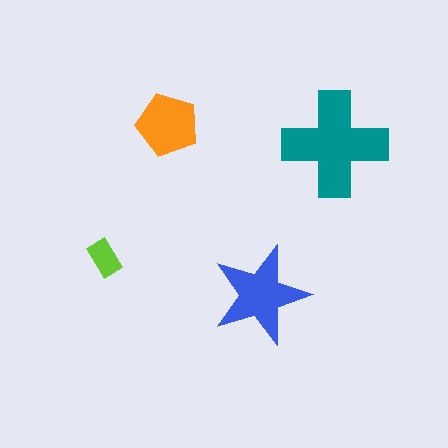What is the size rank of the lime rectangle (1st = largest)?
4th.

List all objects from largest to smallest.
The teal cross, the blue star, the orange pentagon, the lime rectangle.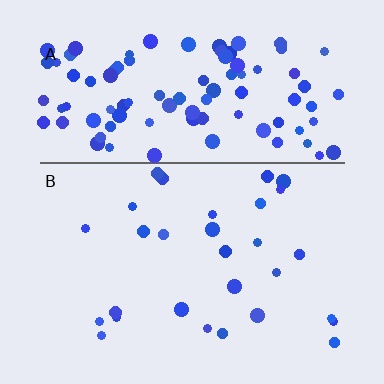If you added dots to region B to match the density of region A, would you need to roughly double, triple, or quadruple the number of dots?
Approximately triple.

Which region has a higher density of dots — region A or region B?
A (the top).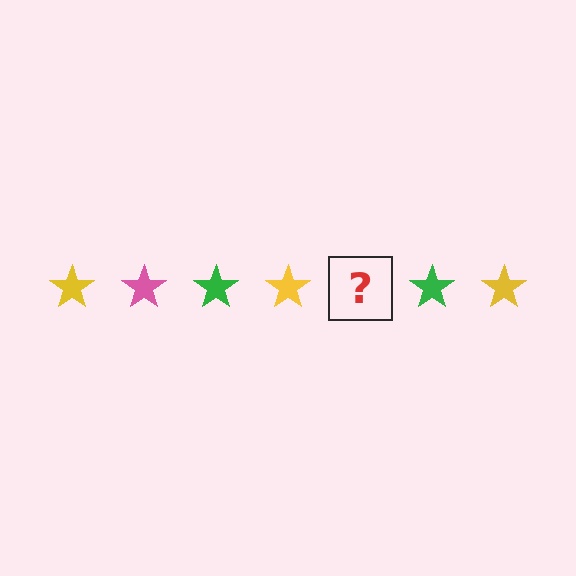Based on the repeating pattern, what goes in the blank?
The blank should be a pink star.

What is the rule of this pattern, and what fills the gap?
The rule is that the pattern cycles through yellow, pink, green stars. The gap should be filled with a pink star.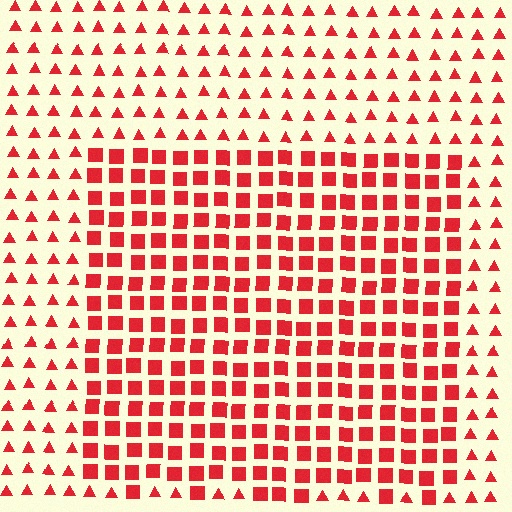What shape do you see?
I see a rectangle.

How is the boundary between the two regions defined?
The boundary is defined by a change in element shape: squares inside vs. triangles outside. All elements share the same color and spacing.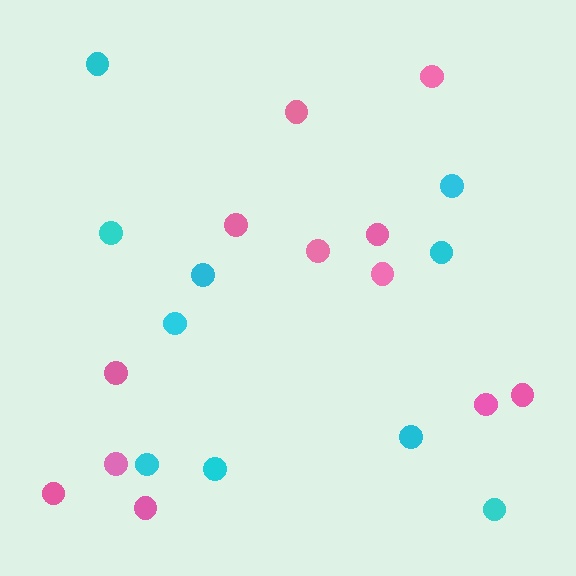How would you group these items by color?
There are 2 groups: one group of cyan circles (10) and one group of pink circles (12).